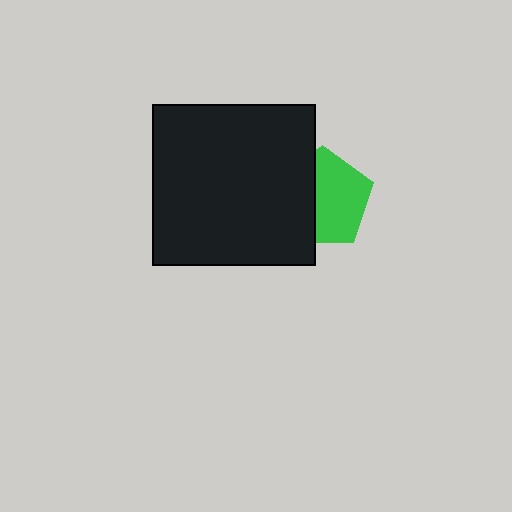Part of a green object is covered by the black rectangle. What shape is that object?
It is a pentagon.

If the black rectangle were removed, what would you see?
You would see the complete green pentagon.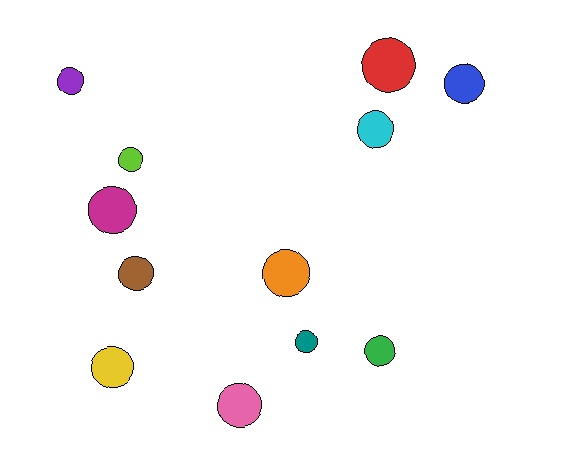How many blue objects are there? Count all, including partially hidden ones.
There is 1 blue object.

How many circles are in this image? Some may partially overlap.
There are 12 circles.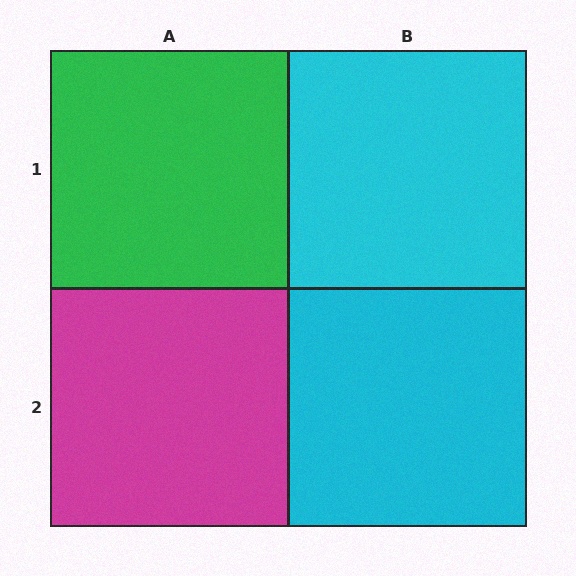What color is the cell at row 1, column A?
Green.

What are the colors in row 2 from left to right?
Magenta, cyan.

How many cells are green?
1 cell is green.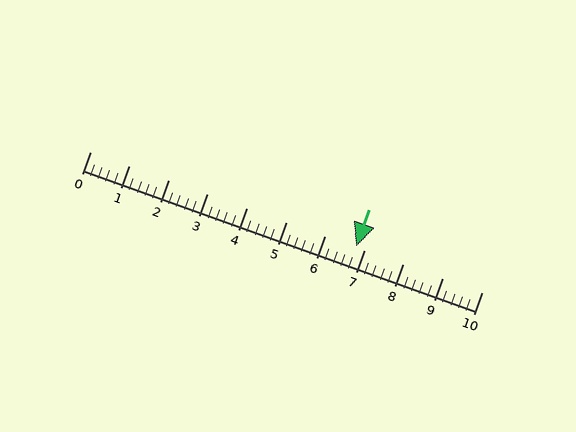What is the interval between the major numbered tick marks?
The major tick marks are spaced 1 units apart.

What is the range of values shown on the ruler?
The ruler shows values from 0 to 10.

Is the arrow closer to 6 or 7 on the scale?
The arrow is closer to 7.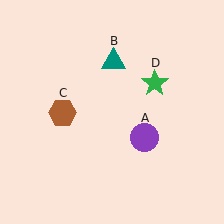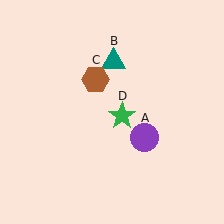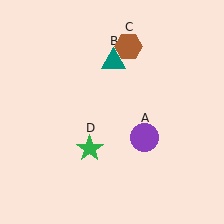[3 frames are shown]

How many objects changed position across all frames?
2 objects changed position: brown hexagon (object C), green star (object D).